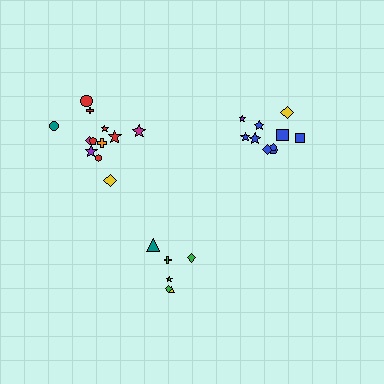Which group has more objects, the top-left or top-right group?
The top-left group.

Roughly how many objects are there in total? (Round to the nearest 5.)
Roughly 30 objects in total.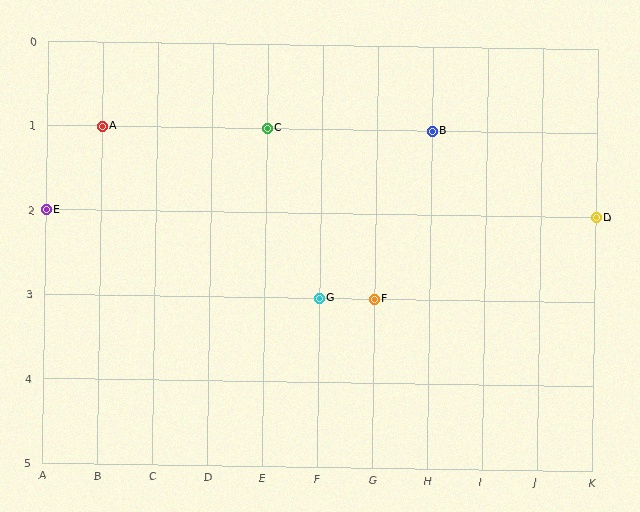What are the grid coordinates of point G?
Point G is at grid coordinates (F, 3).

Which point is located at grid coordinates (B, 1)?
Point A is at (B, 1).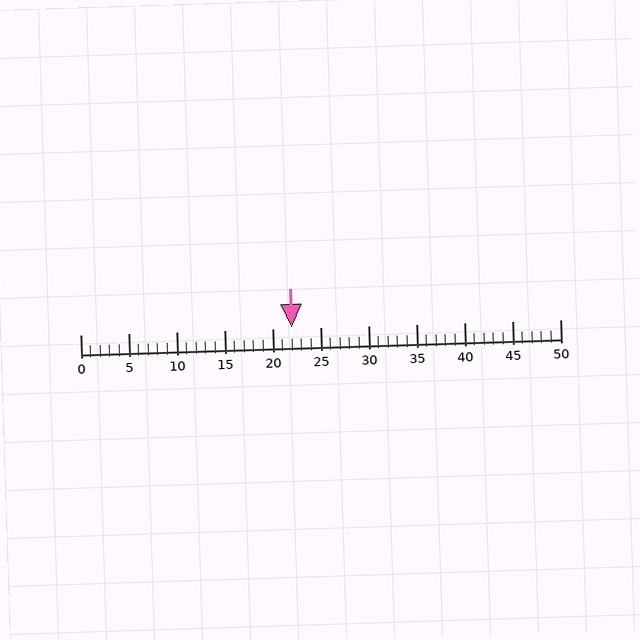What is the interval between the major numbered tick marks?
The major tick marks are spaced 5 units apart.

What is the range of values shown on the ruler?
The ruler shows values from 0 to 50.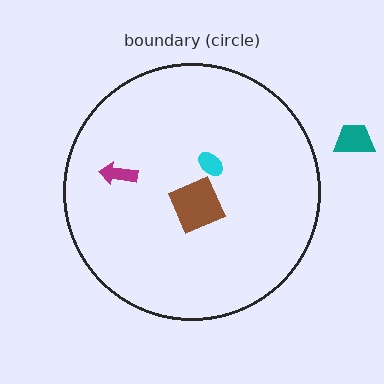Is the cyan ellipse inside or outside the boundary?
Inside.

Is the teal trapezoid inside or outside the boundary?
Outside.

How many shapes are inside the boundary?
3 inside, 1 outside.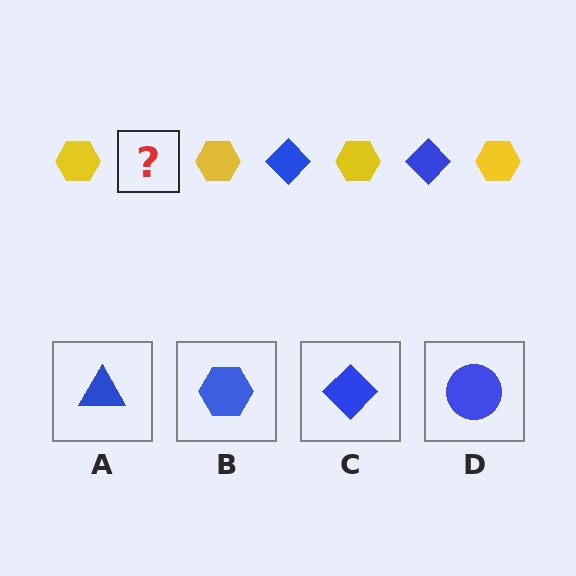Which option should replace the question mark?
Option C.